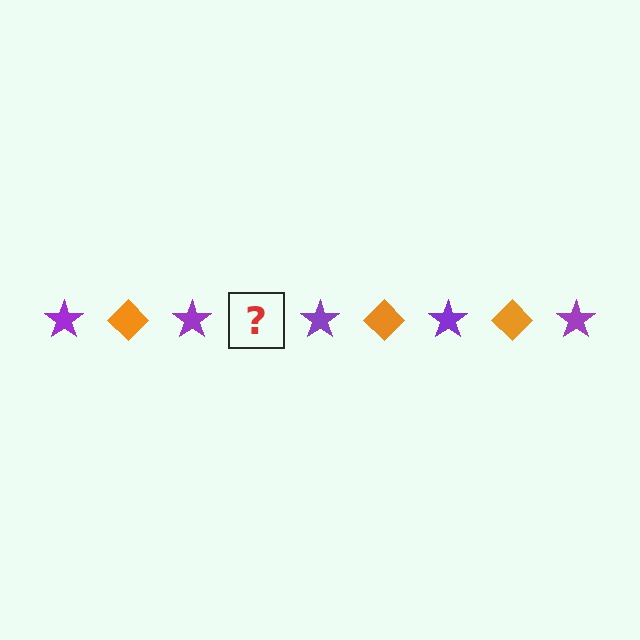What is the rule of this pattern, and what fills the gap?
The rule is that the pattern alternates between purple star and orange diamond. The gap should be filled with an orange diamond.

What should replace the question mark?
The question mark should be replaced with an orange diamond.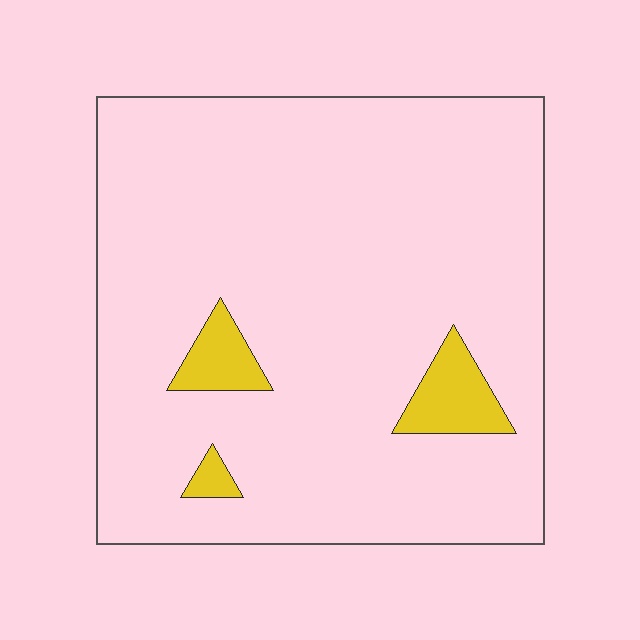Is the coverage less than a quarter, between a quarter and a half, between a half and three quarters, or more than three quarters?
Less than a quarter.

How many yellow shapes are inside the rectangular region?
3.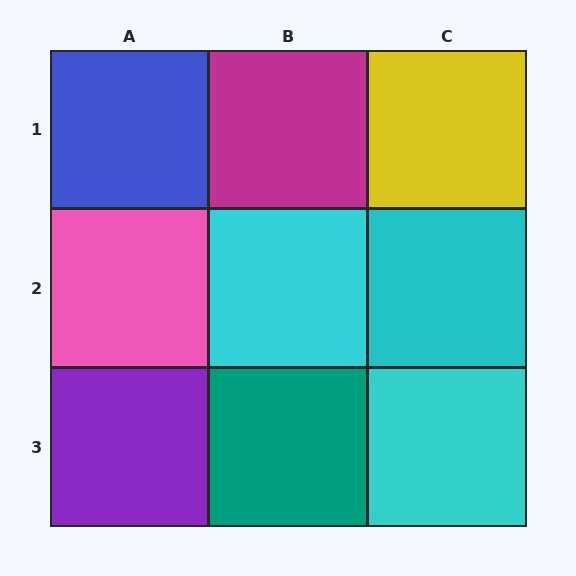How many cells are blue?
1 cell is blue.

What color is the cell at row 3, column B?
Teal.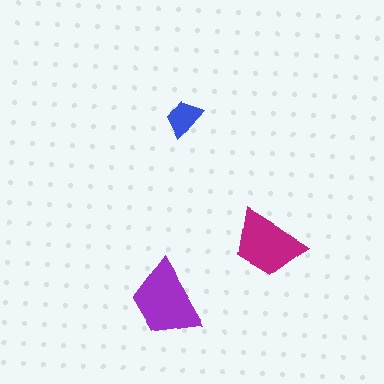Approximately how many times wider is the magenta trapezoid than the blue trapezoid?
About 2 times wider.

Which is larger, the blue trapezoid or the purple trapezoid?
The purple one.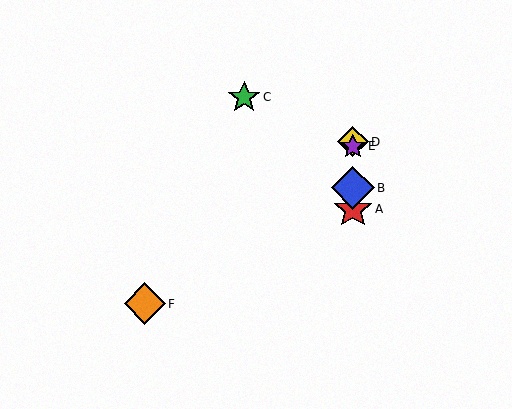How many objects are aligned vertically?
4 objects (A, B, D, E) are aligned vertically.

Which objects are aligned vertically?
Objects A, B, D, E are aligned vertically.